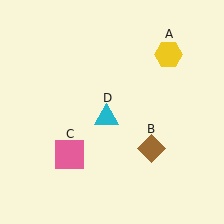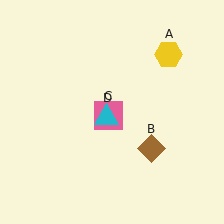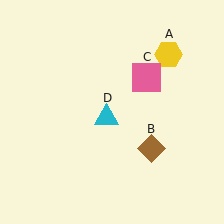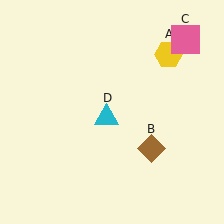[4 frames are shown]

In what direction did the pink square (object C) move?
The pink square (object C) moved up and to the right.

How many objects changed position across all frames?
1 object changed position: pink square (object C).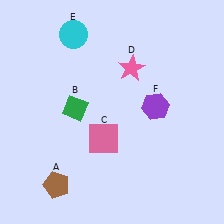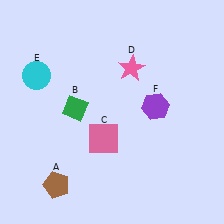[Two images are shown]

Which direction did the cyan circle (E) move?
The cyan circle (E) moved down.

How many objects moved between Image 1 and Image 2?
1 object moved between the two images.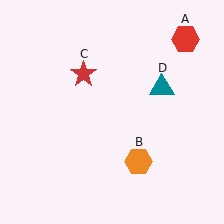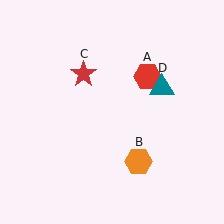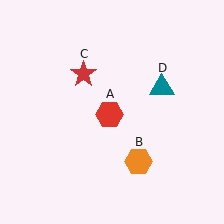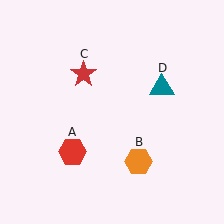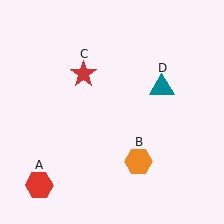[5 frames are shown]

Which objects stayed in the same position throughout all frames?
Orange hexagon (object B) and red star (object C) and teal triangle (object D) remained stationary.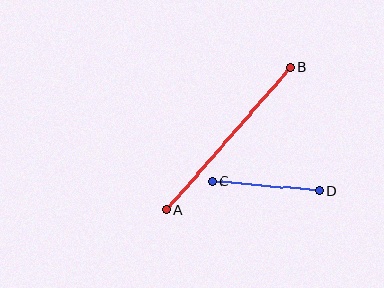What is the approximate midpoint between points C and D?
The midpoint is at approximately (266, 186) pixels.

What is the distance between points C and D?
The distance is approximately 108 pixels.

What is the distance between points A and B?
The distance is approximately 189 pixels.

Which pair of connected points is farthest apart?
Points A and B are farthest apart.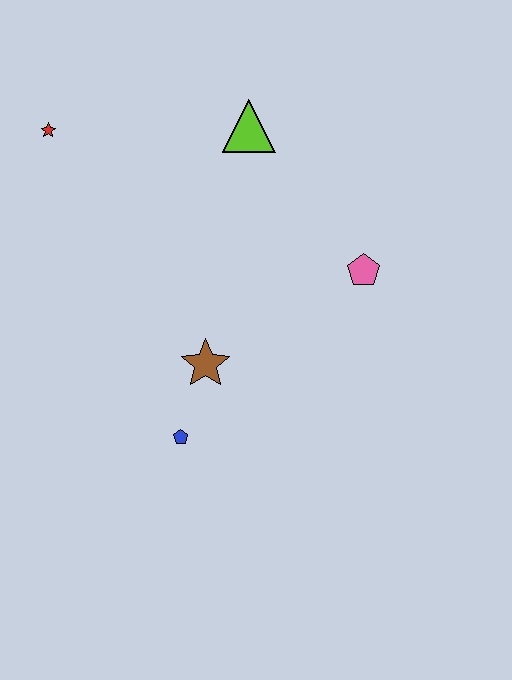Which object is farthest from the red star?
The pink pentagon is farthest from the red star.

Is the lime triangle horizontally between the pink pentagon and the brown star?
Yes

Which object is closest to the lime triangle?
The pink pentagon is closest to the lime triangle.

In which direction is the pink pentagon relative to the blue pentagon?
The pink pentagon is to the right of the blue pentagon.